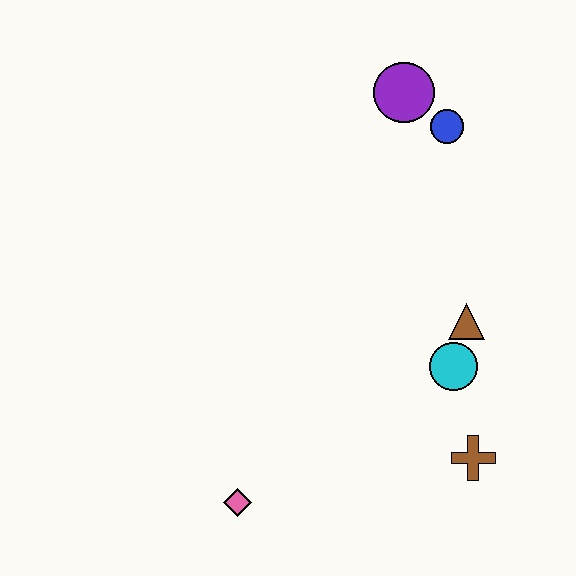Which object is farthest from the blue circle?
The pink diamond is farthest from the blue circle.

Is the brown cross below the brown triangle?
Yes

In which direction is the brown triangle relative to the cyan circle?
The brown triangle is above the cyan circle.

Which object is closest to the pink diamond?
The brown cross is closest to the pink diamond.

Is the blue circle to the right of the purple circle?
Yes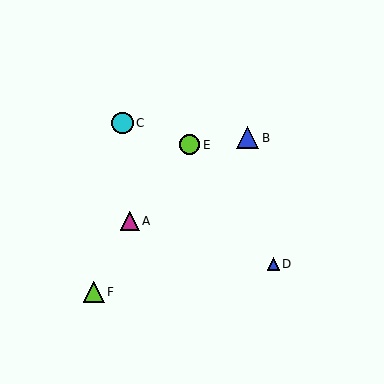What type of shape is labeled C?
Shape C is a cyan circle.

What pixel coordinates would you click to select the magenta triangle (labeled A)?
Click at (130, 221) to select the magenta triangle A.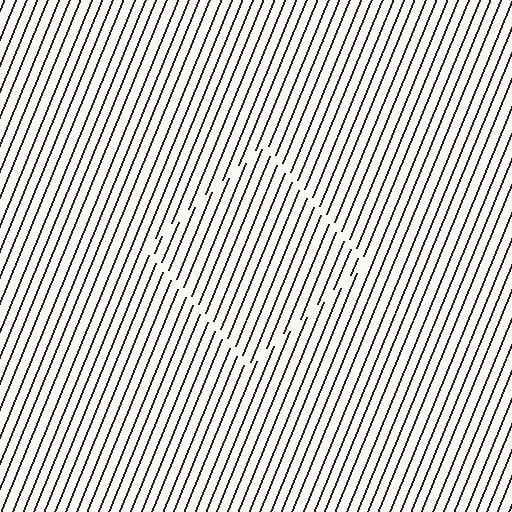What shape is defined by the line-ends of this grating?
An illusory square. The interior of the shape contains the same grating, shifted by half a period — the contour is defined by the phase discontinuity where line-ends from the inner and outer gratings abut.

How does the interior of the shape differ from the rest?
The interior of the shape contains the same grating, shifted by half a period — the contour is defined by the phase discontinuity where line-ends from the inner and outer gratings abut.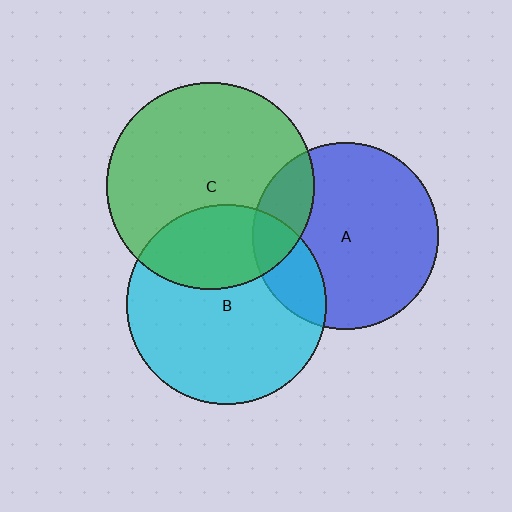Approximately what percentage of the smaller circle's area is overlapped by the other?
Approximately 20%.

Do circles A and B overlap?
Yes.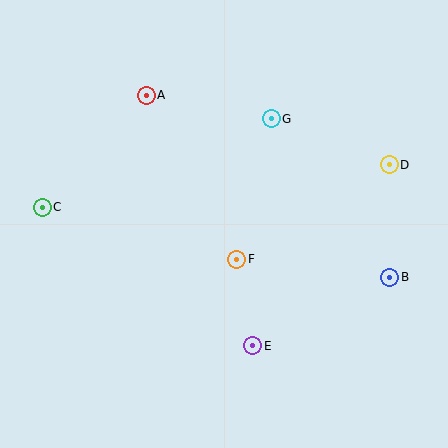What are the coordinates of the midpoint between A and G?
The midpoint between A and G is at (209, 107).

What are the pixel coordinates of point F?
Point F is at (237, 259).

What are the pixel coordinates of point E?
Point E is at (253, 346).